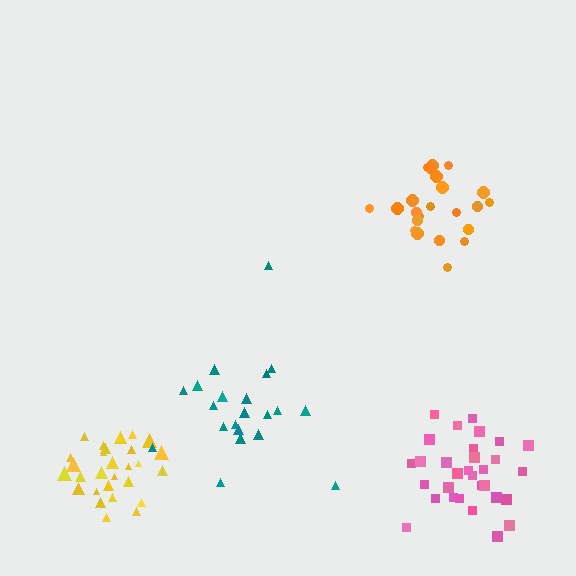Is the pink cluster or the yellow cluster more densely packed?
Pink.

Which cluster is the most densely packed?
Pink.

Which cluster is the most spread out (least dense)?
Teal.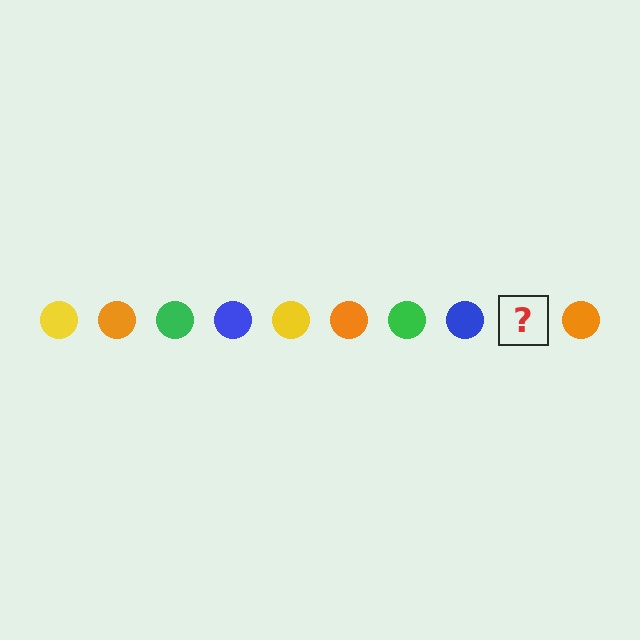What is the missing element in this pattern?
The missing element is a yellow circle.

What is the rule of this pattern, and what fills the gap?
The rule is that the pattern cycles through yellow, orange, green, blue circles. The gap should be filled with a yellow circle.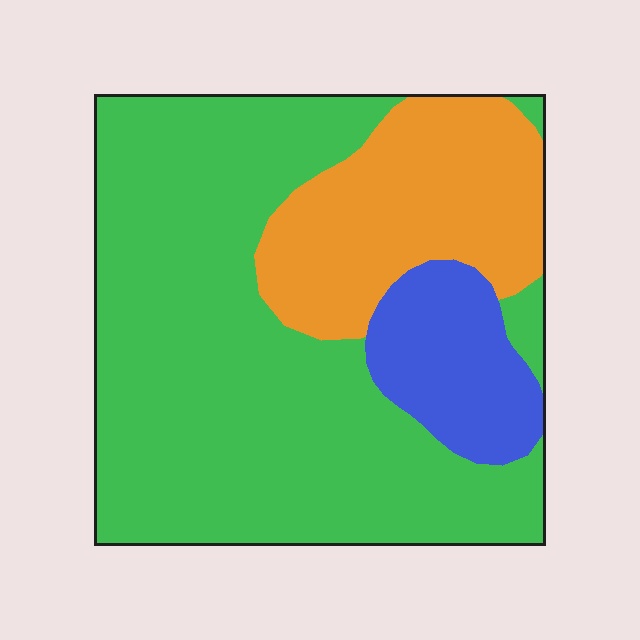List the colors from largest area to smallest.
From largest to smallest: green, orange, blue.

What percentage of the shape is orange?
Orange covers around 25% of the shape.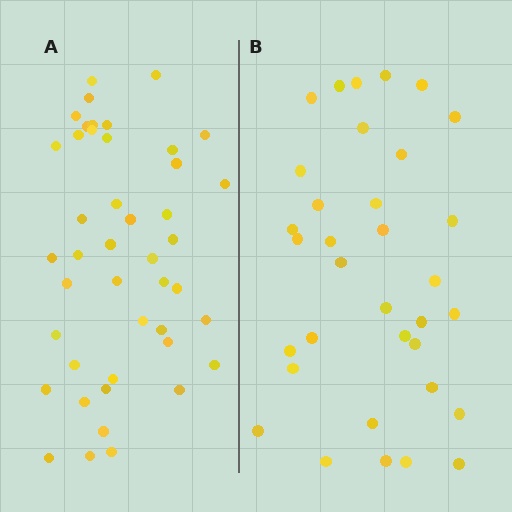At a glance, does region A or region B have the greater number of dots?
Region A (the left region) has more dots.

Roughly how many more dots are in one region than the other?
Region A has roughly 10 or so more dots than region B.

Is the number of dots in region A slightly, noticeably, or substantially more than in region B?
Region A has noticeably more, but not dramatically so. The ratio is roughly 1.3 to 1.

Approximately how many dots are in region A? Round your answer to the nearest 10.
About 40 dots. (The exact count is 44, which rounds to 40.)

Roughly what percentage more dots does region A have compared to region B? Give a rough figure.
About 30% more.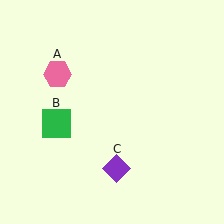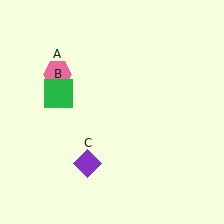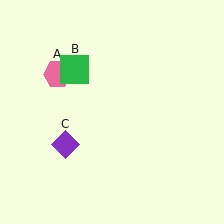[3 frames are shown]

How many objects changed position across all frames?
2 objects changed position: green square (object B), purple diamond (object C).